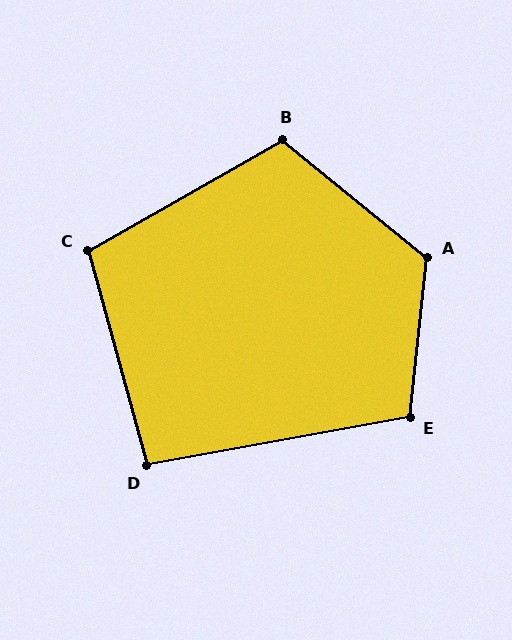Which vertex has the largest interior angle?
A, at approximately 123 degrees.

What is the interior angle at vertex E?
Approximately 106 degrees (obtuse).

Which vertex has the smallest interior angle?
D, at approximately 95 degrees.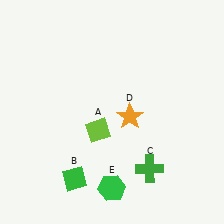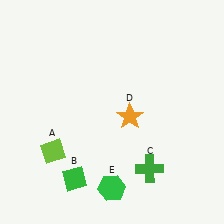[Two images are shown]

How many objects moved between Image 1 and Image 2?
1 object moved between the two images.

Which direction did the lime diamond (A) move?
The lime diamond (A) moved left.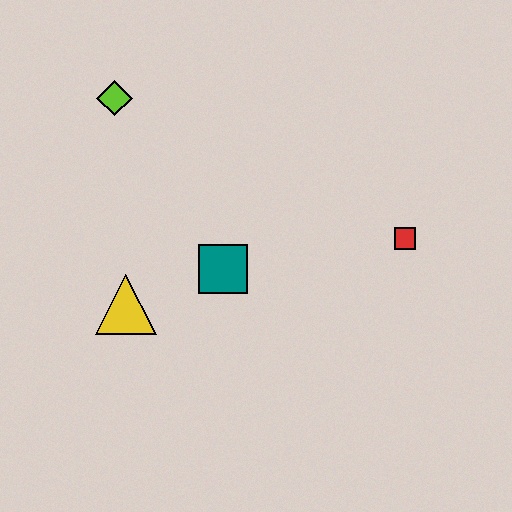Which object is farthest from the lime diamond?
The red square is farthest from the lime diamond.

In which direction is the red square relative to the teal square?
The red square is to the right of the teal square.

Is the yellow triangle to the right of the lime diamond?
Yes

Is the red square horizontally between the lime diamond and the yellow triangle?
No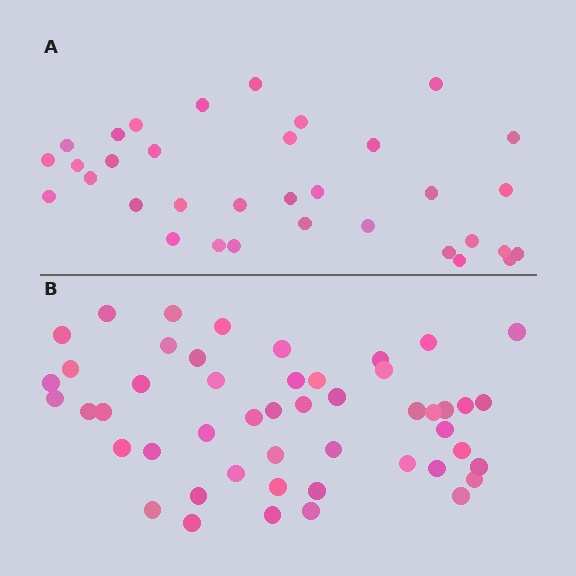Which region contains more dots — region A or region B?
Region B (the bottom region) has more dots.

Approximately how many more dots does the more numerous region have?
Region B has approximately 15 more dots than region A.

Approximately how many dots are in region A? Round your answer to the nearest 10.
About 30 dots. (The exact count is 34, which rounds to 30.)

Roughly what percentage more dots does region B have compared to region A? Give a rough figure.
About 45% more.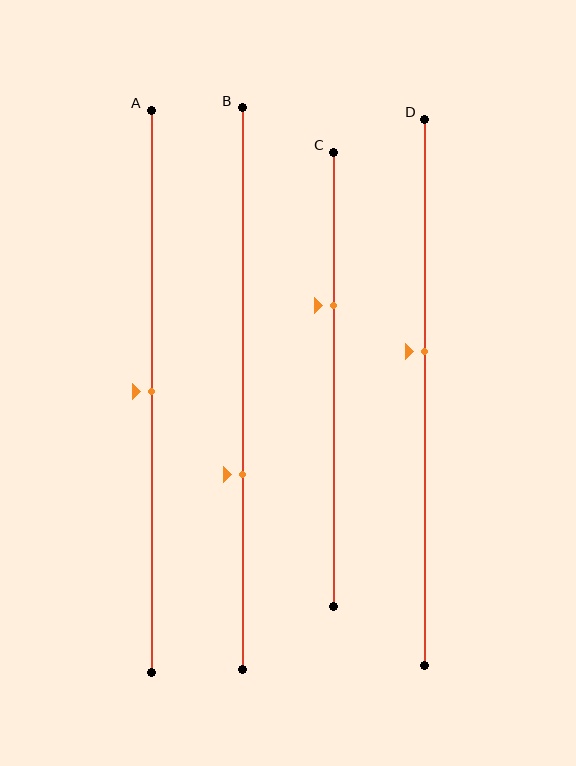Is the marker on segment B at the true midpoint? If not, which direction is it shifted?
No, the marker on segment B is shifted downward by about 15% of the segment length.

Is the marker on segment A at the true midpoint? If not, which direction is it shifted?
Yes, the marker on segment A is at the true midpoint.